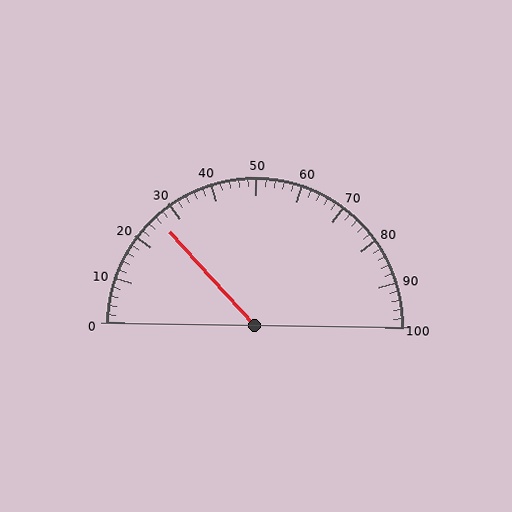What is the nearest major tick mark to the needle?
The nearest major tick mark is 30.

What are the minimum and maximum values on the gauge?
The gauge ranges from 0 to 100.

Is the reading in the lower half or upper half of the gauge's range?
The reading is in the lower half of the range (0 to 100).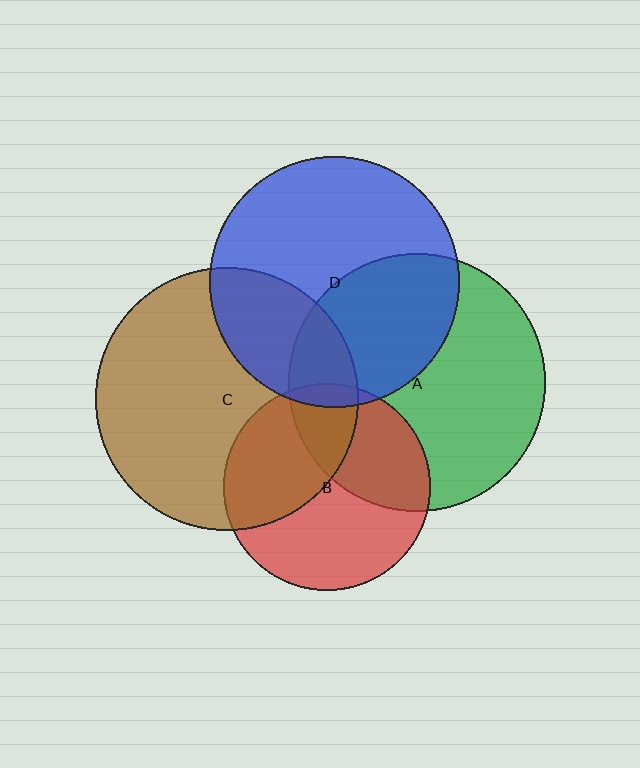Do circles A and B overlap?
Yes.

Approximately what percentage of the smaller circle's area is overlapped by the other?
Approximately 35%.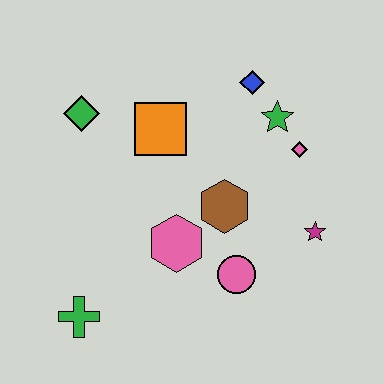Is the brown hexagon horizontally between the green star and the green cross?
Yes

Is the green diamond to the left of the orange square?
Yes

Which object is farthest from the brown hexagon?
The green cross is farthest from the brown hexagon.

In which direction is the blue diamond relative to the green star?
The blue diamond is above the green star.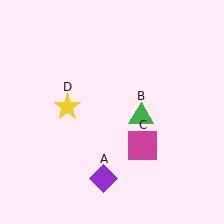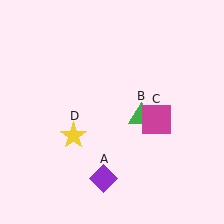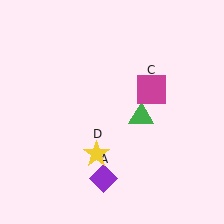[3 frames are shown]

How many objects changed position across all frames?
2 objects changed position: magenta square (object C), yellow star (object D).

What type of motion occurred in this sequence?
The magenta square (object C), yellow star (object D) rotated counterclockwise around the center of the scene.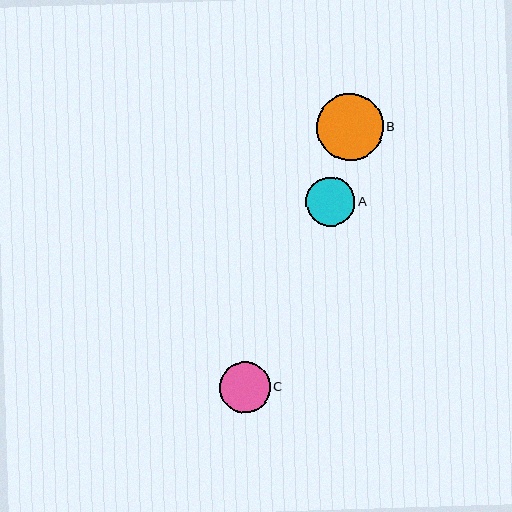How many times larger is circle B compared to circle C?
Circle B is approximately 1.3 times the size of circle C.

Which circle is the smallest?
Circle A is the smallest with a size of approximately 49 pixels.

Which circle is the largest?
Circle B is the largest with a size of approximately 67 pixels.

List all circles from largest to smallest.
From largest to smallest: B, C, A.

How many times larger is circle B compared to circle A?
Circle B is approximately 1.4 times the size of circle A.